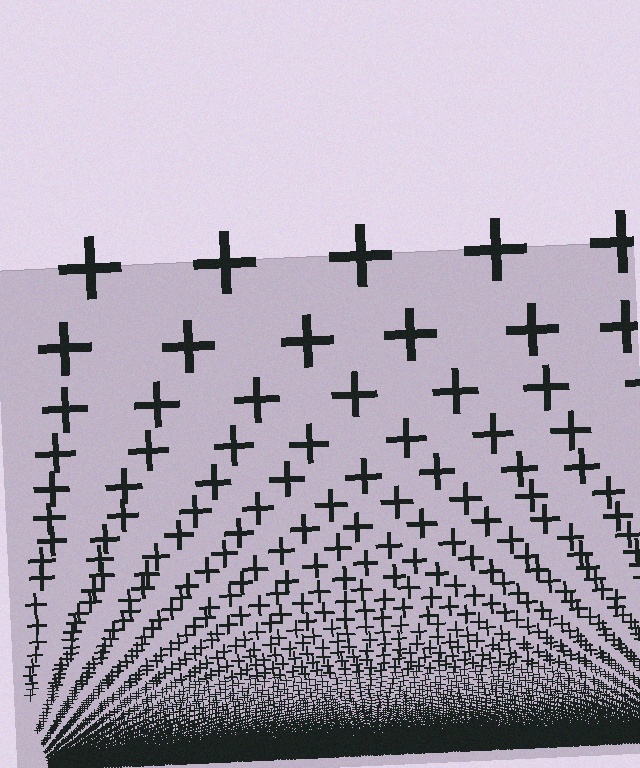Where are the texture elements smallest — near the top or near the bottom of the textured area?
Near the bottom.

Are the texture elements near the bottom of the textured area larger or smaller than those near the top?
Smaller. The gradient is inverted — elements near the bottom are smaller and denser.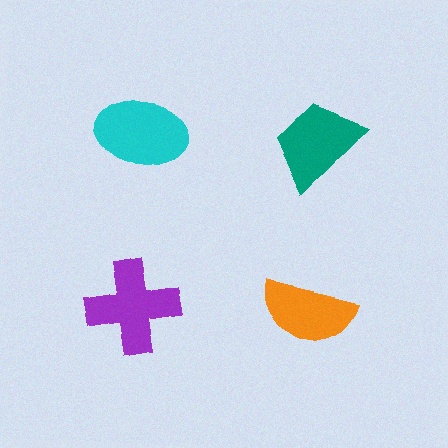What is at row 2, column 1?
A purple cross.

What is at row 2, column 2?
An orange semicircle.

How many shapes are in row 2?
2 shapes.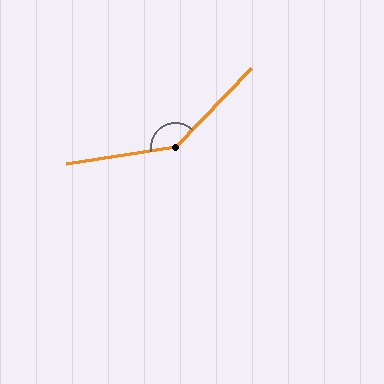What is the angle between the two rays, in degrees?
Approximately 142 degrees.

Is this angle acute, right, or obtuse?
It is obtuse.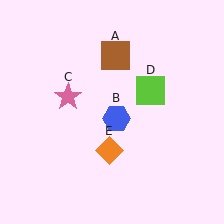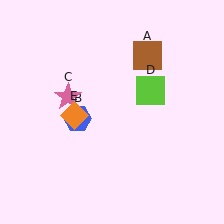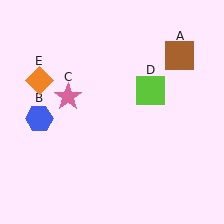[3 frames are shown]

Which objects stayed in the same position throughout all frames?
Pink star (object C) and lime square (object D) remained stationary.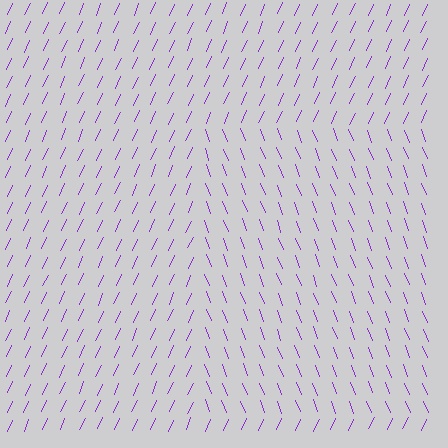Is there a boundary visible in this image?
Yes, there is a texture boundary formed by a change in line orientation.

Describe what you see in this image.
The image is filled with small purple line segments. A rectangle region in the image has lines oriented differently from the surrounding lines, creating a visible texture boundary.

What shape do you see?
I see a rectangle.